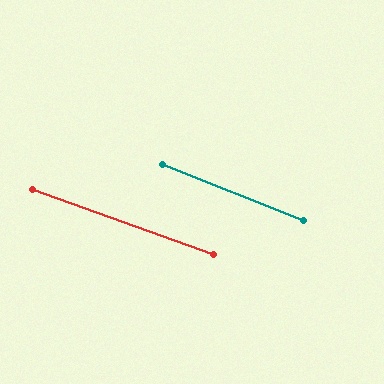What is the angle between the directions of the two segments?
Approximately 2 degrees.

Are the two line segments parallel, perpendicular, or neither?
Parallel — their directions differ by only 1.8°.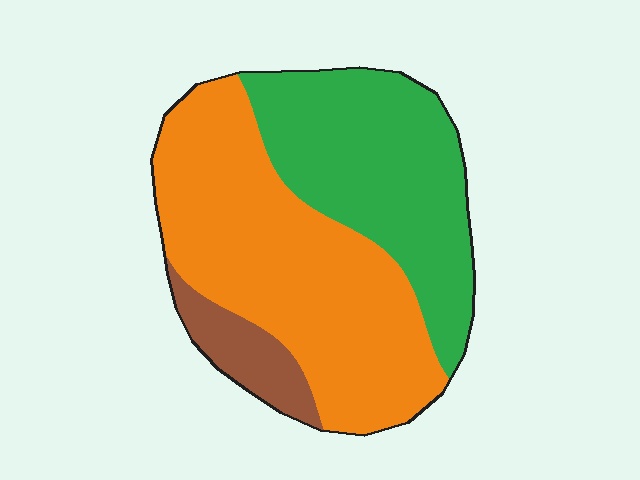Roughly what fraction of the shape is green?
Green covers roughly 40% of the shape.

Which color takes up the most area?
Orange, at roughly 55%.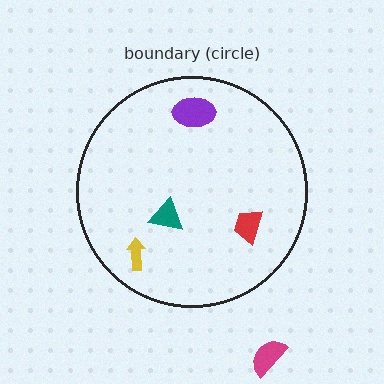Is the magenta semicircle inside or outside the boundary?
Outside.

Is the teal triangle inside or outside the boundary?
Inside.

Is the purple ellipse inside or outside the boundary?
Inside.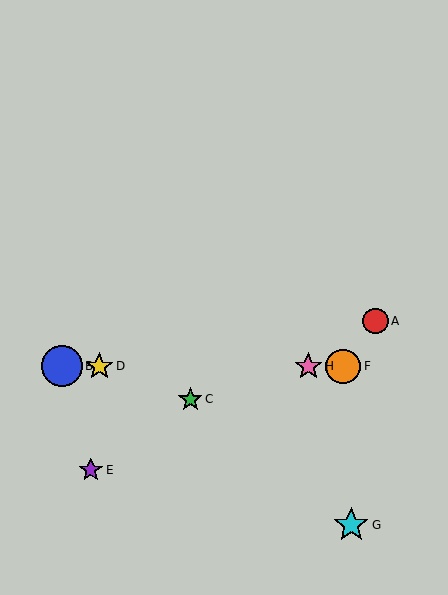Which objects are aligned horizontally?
Objects B, D, F, H are aligned horizontally.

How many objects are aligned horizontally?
4 objects (B, D, F, H) are aligned horizontally.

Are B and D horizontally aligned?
Yes, both are at y≈366.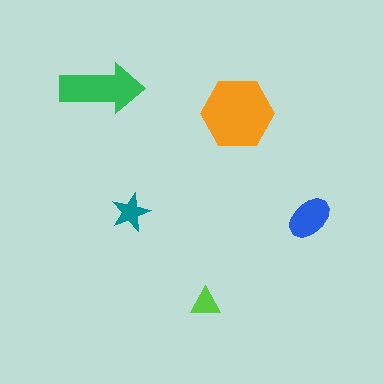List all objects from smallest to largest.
The lime triangle, the teal star, the blue ellipse, the green arrow, the orange hexagon.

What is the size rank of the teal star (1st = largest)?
4th.